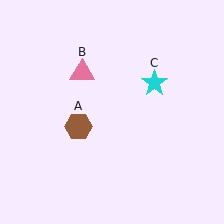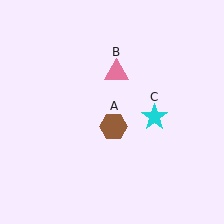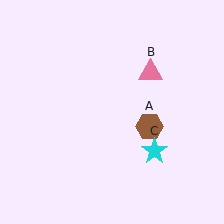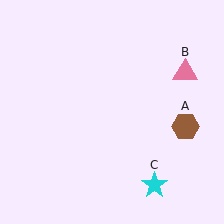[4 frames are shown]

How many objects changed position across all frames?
3 objects changed position: brown hexagon (object A), pink triangle (object B), cyan star (object C).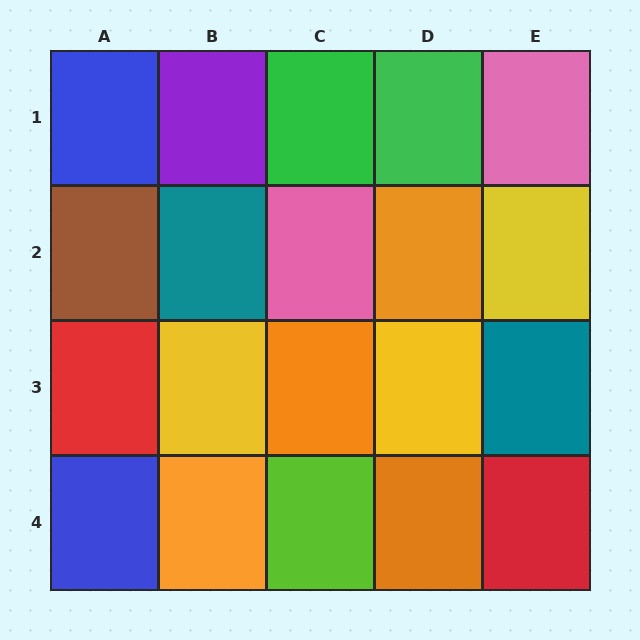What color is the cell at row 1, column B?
Purple.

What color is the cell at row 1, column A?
Blue.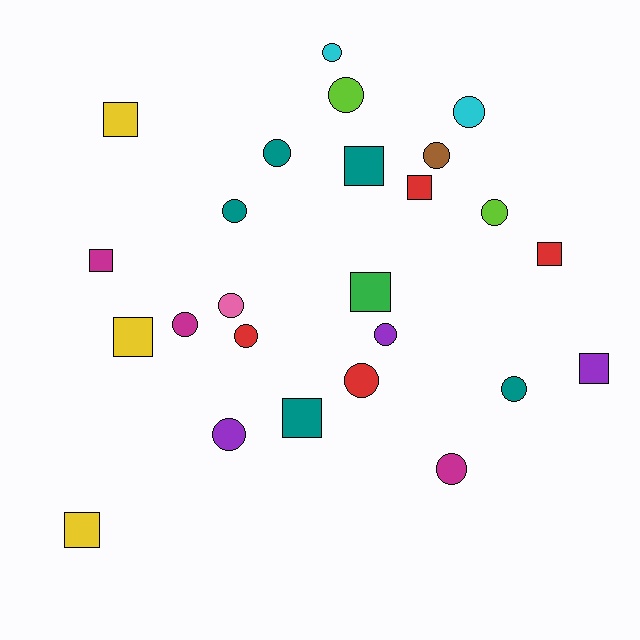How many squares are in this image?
There are 10 squares.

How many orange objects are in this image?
There are no orange objects.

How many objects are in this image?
There are 25 objects.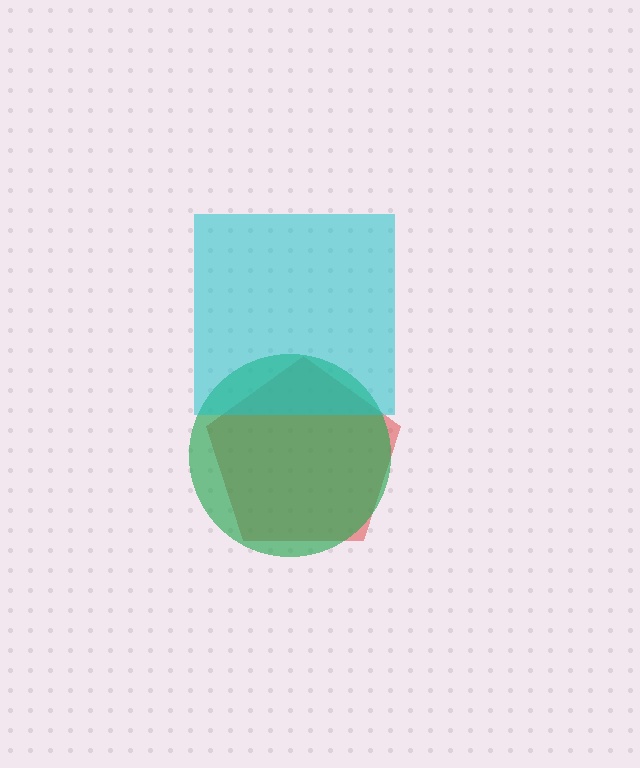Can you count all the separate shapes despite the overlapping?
Yes, there are 3 separate shapes.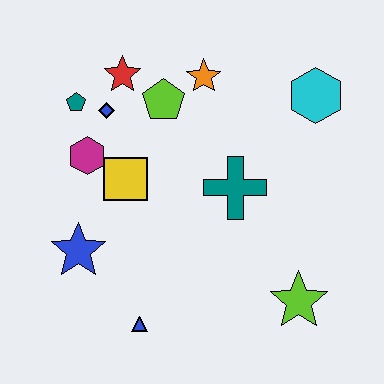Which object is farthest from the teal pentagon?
The lime star is farthest from the teal pentagon.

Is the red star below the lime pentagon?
No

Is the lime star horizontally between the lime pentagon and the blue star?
No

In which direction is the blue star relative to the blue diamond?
The blue star is below the blue diamond.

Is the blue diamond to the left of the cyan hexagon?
Yes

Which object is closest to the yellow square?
The magenta hexagon is closest to the yellow square.